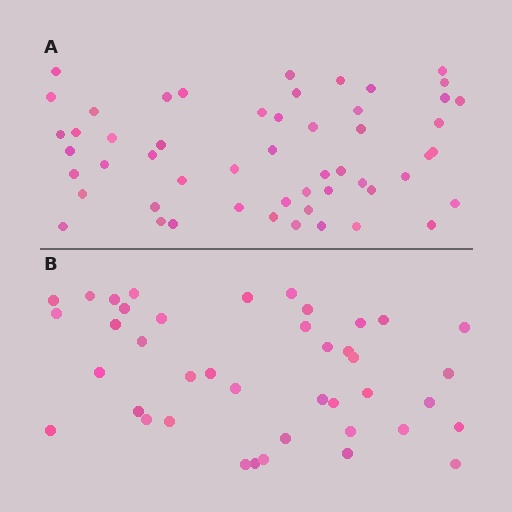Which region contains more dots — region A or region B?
Region A (the top region) has more dots.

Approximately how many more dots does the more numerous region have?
Region A has roughly 12 or so more dots than region B.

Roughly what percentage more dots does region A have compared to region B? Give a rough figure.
About 30% more.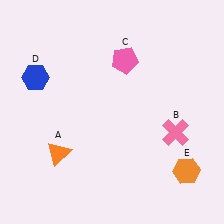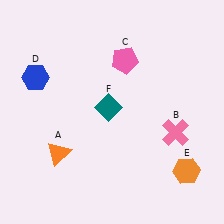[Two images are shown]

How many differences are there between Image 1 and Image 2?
There is 1 difference between the two images.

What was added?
A teal diamond (F) was added in Image 2.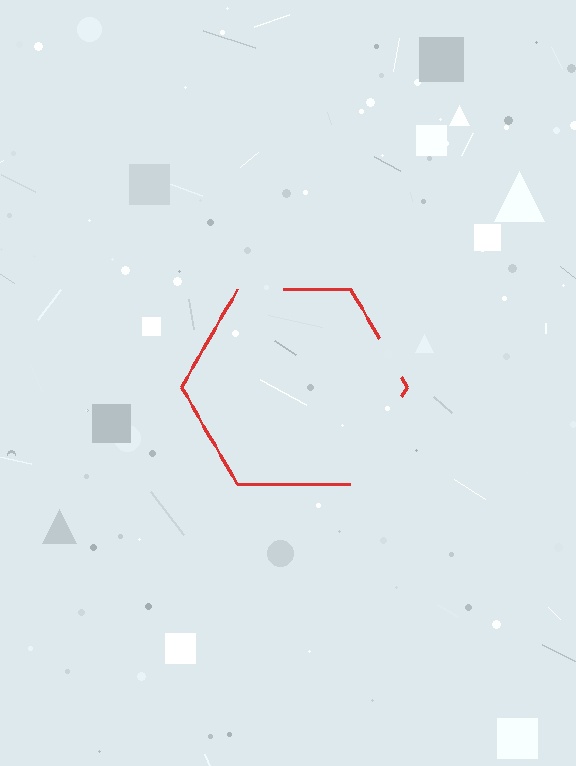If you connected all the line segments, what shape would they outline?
They would outline a hexagon.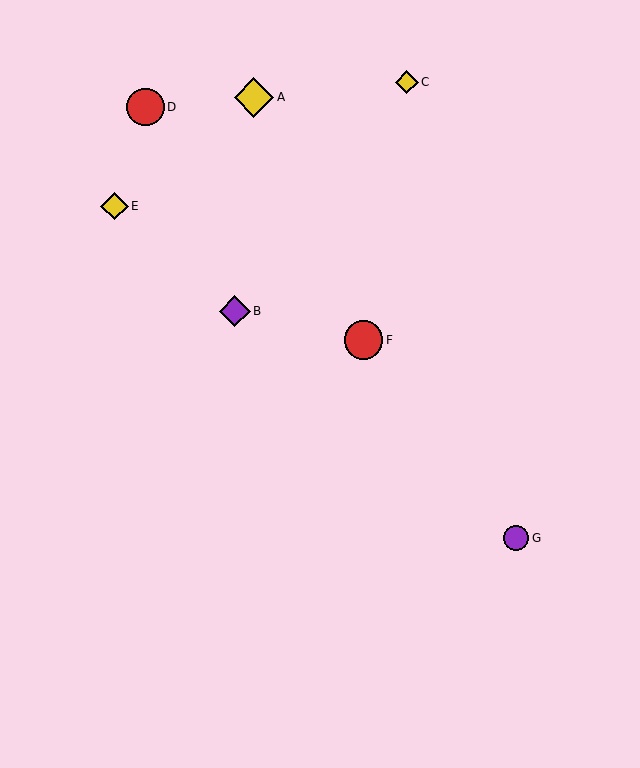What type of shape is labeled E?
Shape E is a yellow diamond.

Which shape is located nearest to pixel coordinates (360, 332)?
The red circle (labeled F) at (363, 340) is nearest to that location.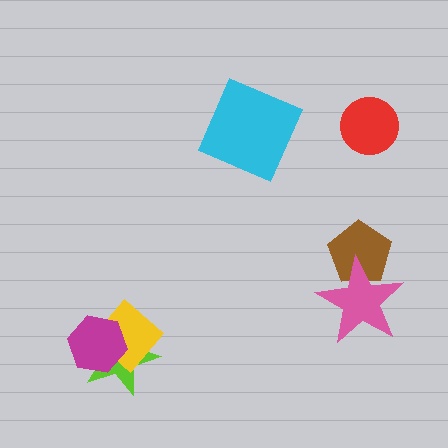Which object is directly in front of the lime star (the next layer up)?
The yellow diamond is directly in front of the lime star.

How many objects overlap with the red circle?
0 objects overlap with the red circle.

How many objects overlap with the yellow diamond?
2 objects overlap with the yellow diamond.